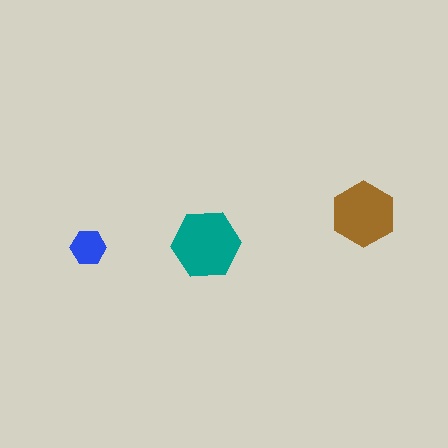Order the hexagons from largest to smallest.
the teal one, the brown one, the blue one.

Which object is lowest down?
The blue hexagon is bottommost.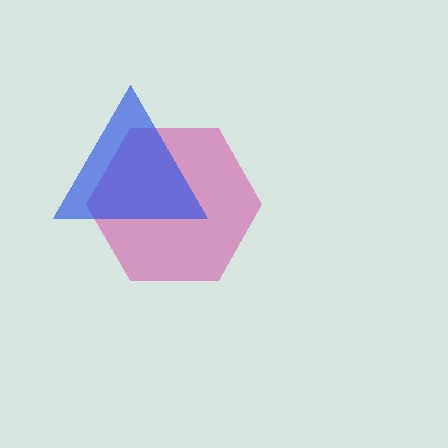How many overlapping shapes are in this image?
There are 2 overlapping shapes in the image.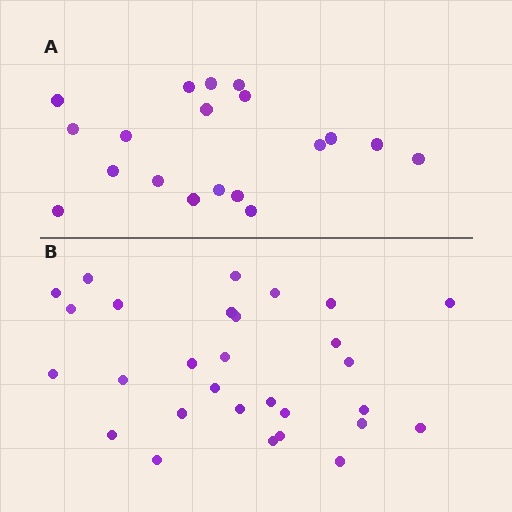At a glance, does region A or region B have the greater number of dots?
Region B (the bottom region) has more dots.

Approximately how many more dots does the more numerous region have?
Region B has roughly 10 or so more dots than region A.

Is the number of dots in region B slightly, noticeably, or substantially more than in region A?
Region B has substantially more. The ratio is roughly 1.5 to 1.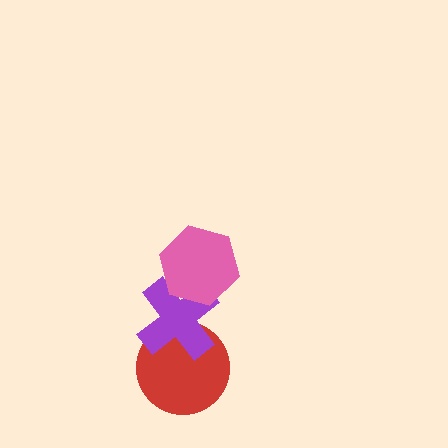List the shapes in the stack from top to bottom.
From top to bottom: the pink hexagon, the purple cross, the red circle.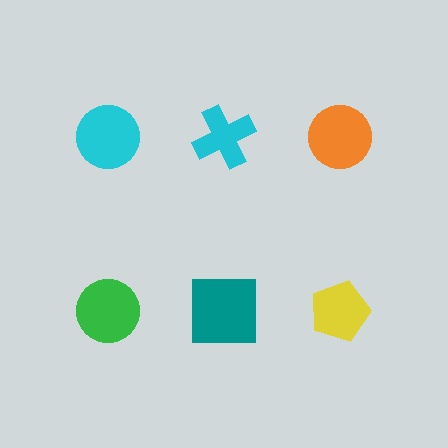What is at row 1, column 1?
A cyan circle.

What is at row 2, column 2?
A teal square.